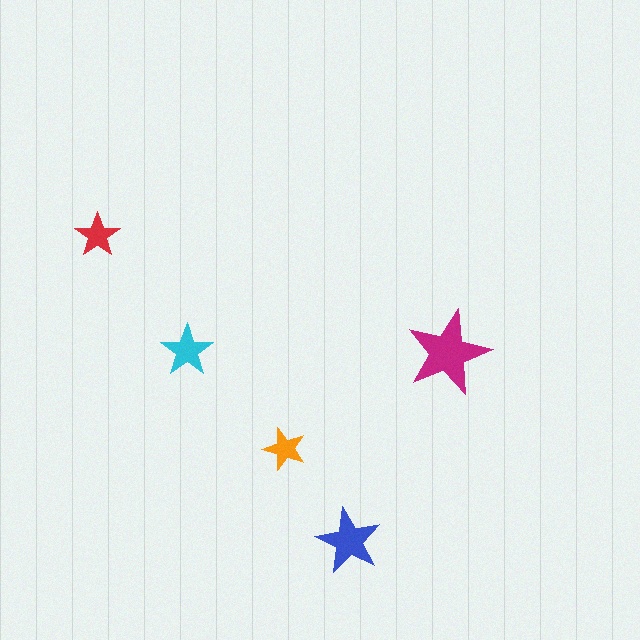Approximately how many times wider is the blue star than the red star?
About 1.5 times wider.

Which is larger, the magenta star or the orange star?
The magenta one.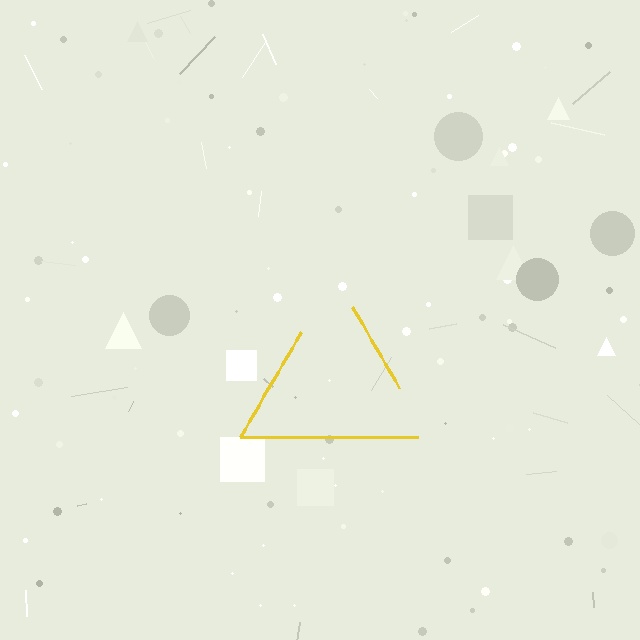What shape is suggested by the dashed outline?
The dashed outline suggests a triangle.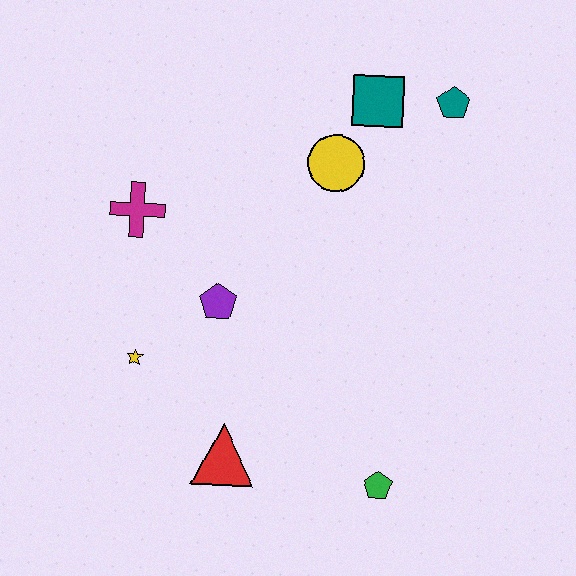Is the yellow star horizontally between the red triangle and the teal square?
No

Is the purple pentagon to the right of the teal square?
No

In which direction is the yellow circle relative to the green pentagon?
The yellow circle is above the green pentagon.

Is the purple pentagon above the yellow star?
Yes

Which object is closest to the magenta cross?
The purple pentagon is closest to the magenta cross.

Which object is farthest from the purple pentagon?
The teal pentagon is farthest from the purple pentagon.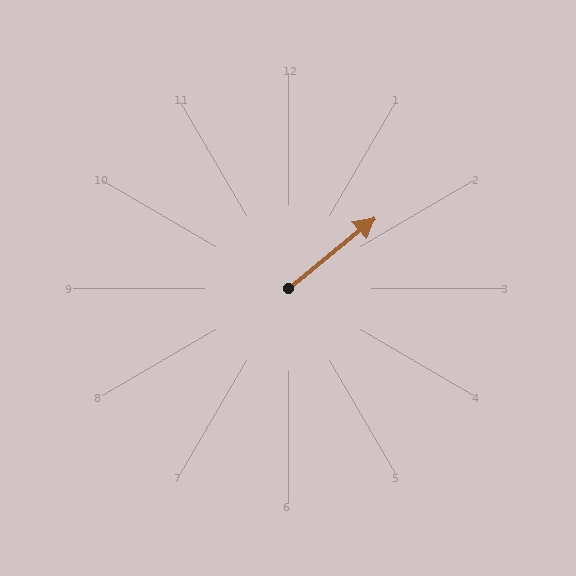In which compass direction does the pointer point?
Northeast.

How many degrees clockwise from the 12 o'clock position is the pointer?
Approximately 51 degrees.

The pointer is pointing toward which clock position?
Roughly 2 o'clock.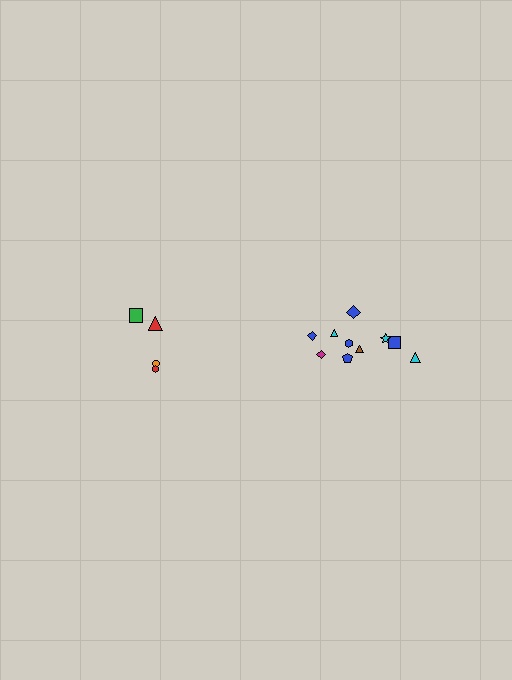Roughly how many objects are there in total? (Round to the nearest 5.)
Roughly 15 objects in total.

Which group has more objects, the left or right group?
The right group.